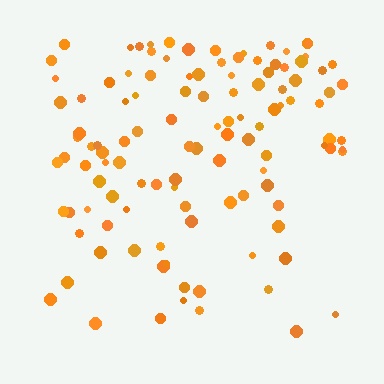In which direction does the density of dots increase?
From bottom to top, with the top side densest.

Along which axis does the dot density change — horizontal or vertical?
Vertical.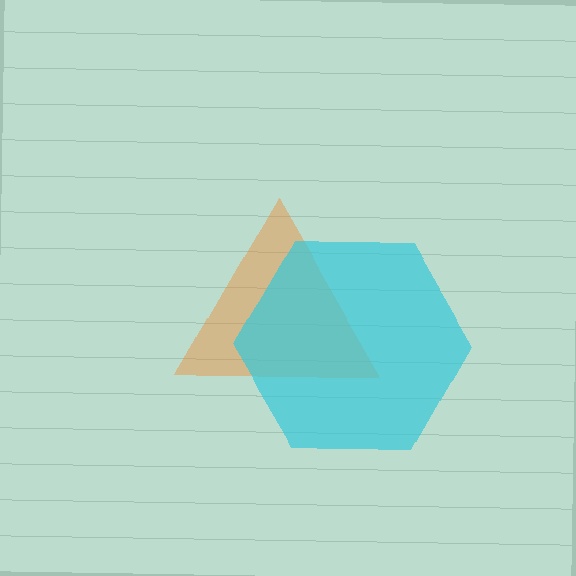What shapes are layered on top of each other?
The layered shapes are: an orange triangle, a cyan hexagon.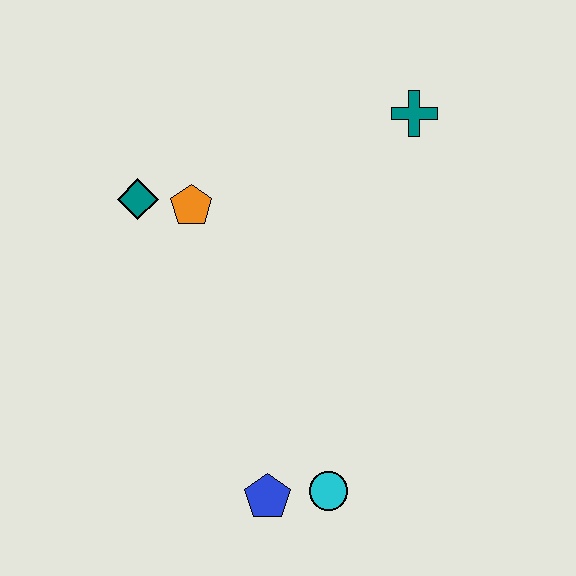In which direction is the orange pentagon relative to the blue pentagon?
The orange pentagon is above the blue pentagon.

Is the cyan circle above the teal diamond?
No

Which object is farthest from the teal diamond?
The cyan circle is farthest from the teal diamond.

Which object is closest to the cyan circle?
The blue pentagon is closest to the cyan circle.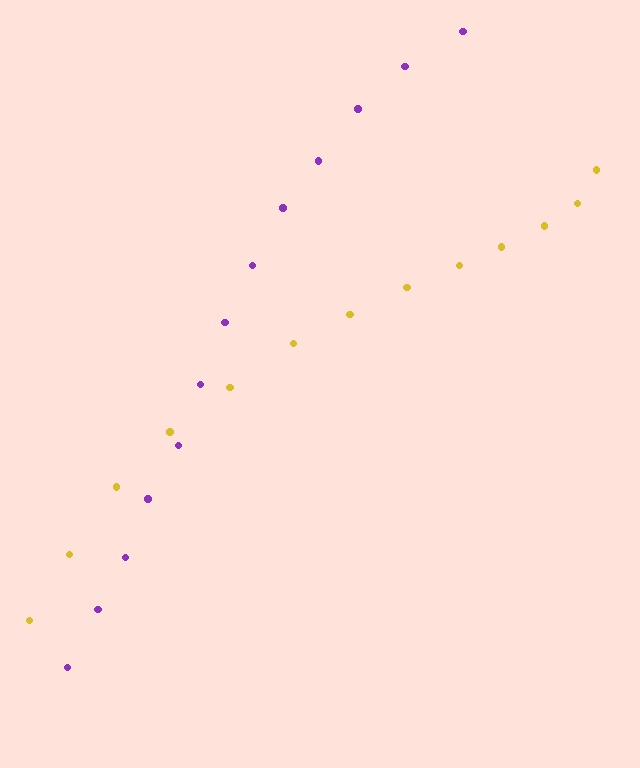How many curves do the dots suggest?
There are 2 distinct paths.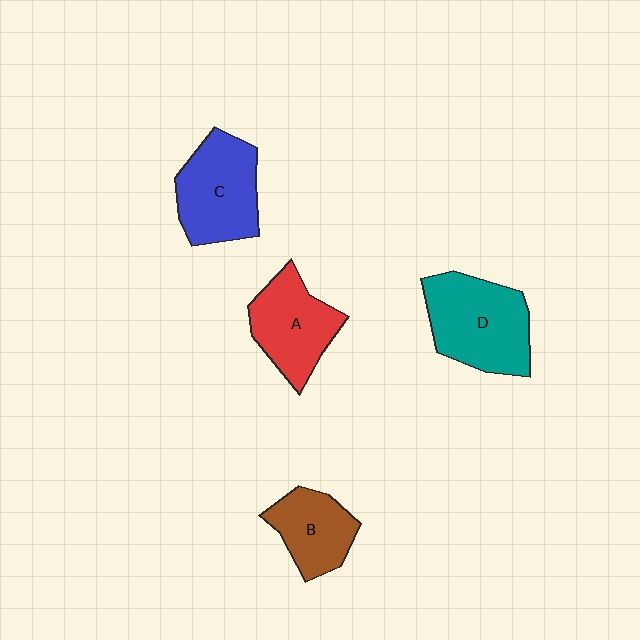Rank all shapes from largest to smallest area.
From largest to smallest: D (teal), C (blue), A (red), B (brown).